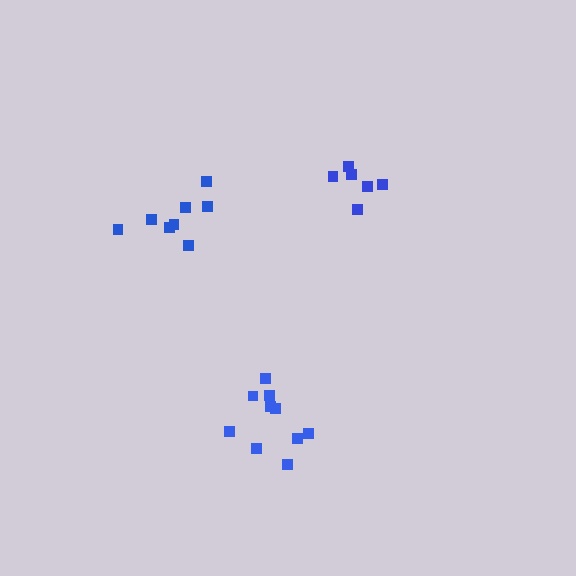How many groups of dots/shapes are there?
There are 3 groups.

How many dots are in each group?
Group 1: 10 dots, Group 2: 6 dots, Group 3: 8 dots (24 total).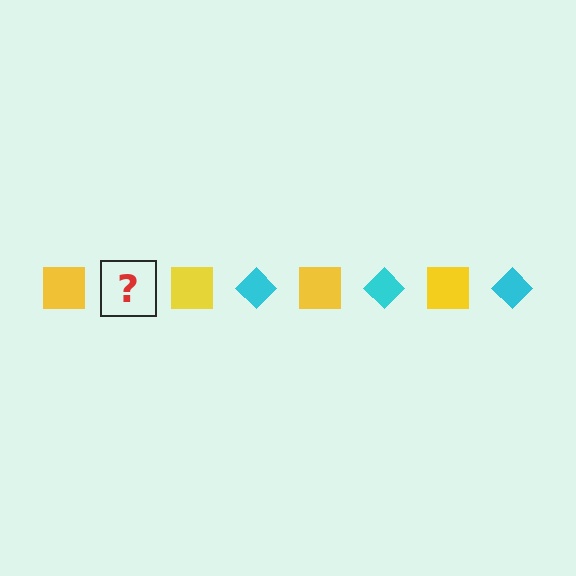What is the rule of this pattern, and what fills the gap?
The rule is that the pattern alternates between yellow square and cyan diamond. The gap should be filled with a cyan diamond.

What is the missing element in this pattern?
The missing element is a cyan diamond.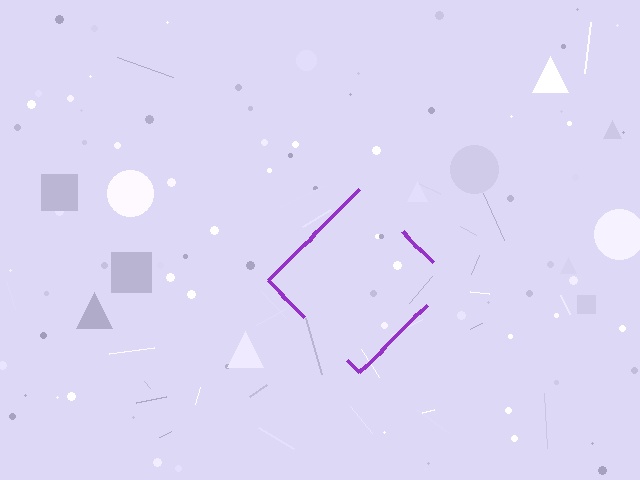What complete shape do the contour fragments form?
The contour fragments form a diamond.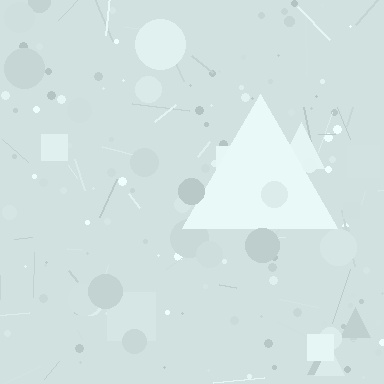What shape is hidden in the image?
A triangle is hidden in the image.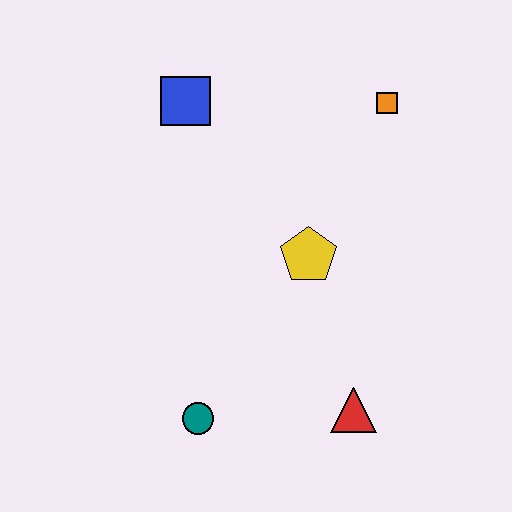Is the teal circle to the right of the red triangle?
No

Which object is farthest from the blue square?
The red triangle is farthest from the blue square.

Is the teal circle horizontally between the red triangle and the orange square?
No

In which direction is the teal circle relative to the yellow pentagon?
The teal circle is below the yellow pentagon.